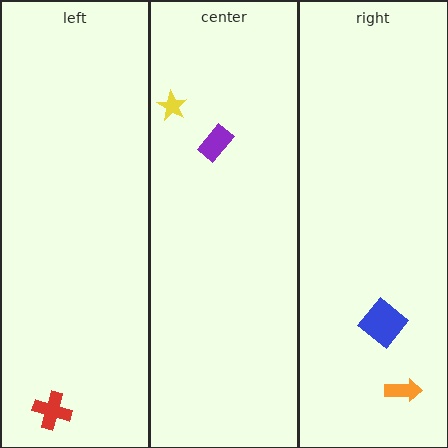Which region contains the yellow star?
The center region.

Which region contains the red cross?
The left region.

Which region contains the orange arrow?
The right region.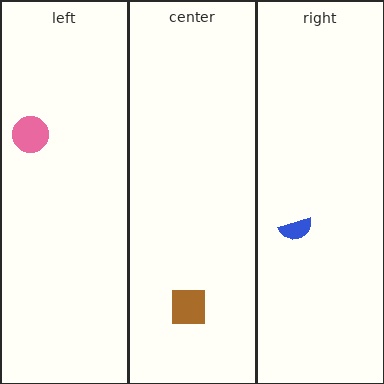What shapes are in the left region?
The pink circle.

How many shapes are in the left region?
1.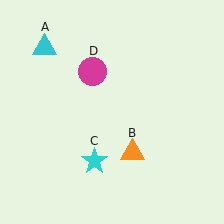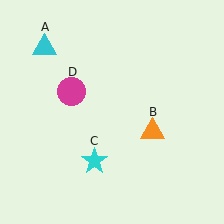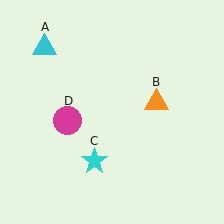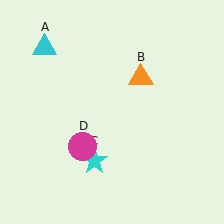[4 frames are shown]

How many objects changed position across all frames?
2 objects changed position: orange triangle (object B), magenta circle (object D).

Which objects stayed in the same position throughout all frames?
Cyan triangle (object A) and cyan star (object C) remained stationary.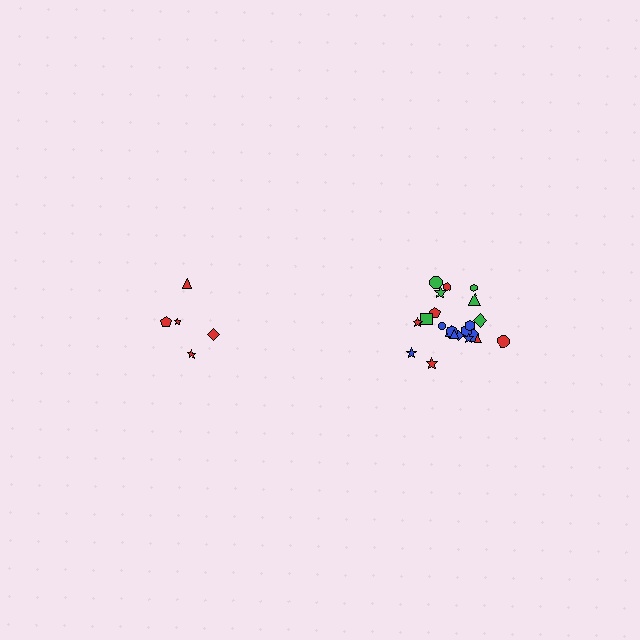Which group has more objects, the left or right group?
The right group.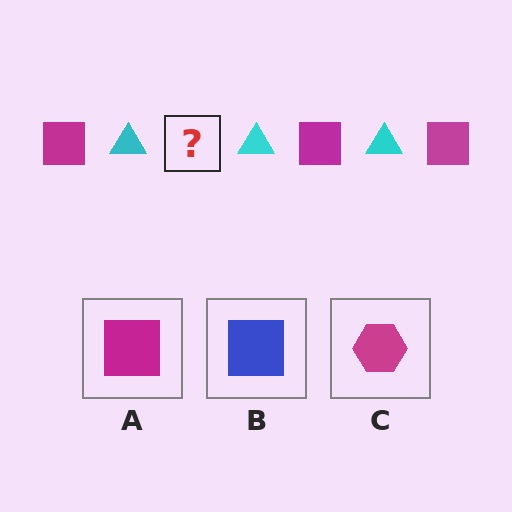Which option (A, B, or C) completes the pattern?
A.